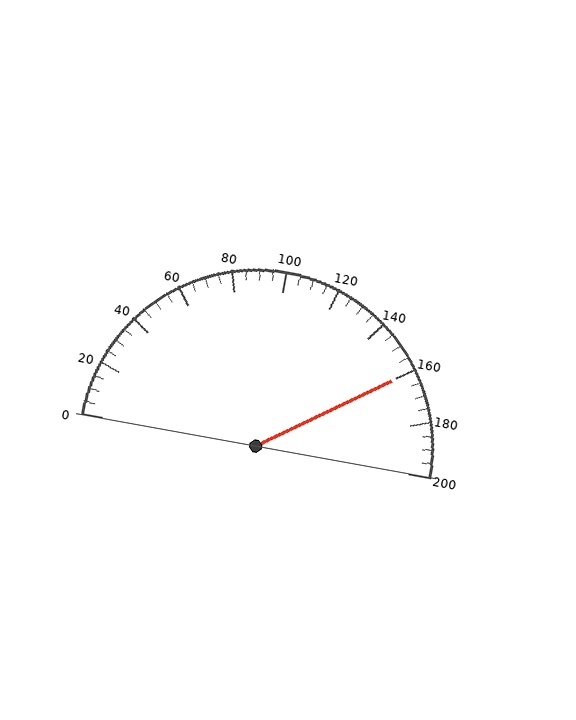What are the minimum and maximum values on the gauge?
The gauge ranges from 0 to 200.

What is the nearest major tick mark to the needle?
The nearest major tick mark is 160.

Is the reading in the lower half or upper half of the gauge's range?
The reading is in the upper half of the range (0 to 200).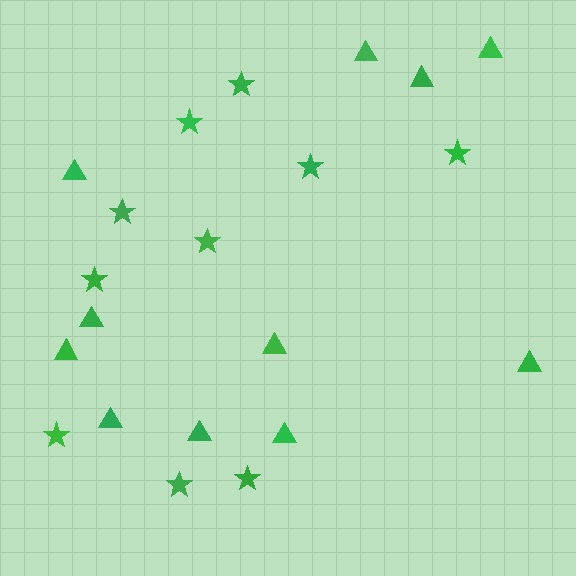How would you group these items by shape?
There are 2 groups: one group of triangles (11) and one group of stars (10).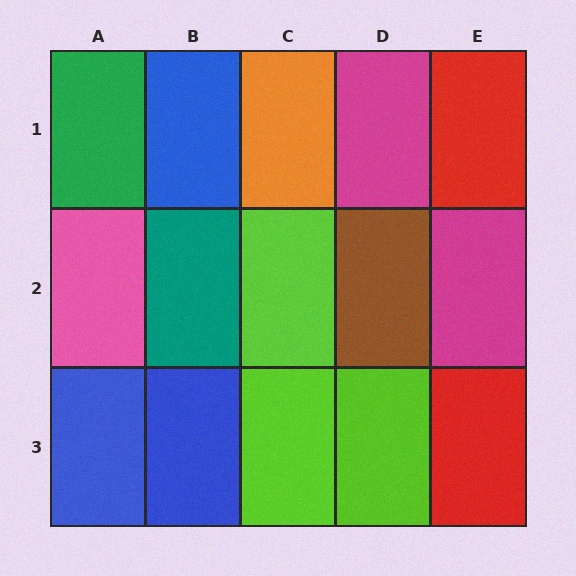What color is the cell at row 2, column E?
Magenta.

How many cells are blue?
3 cells are blue.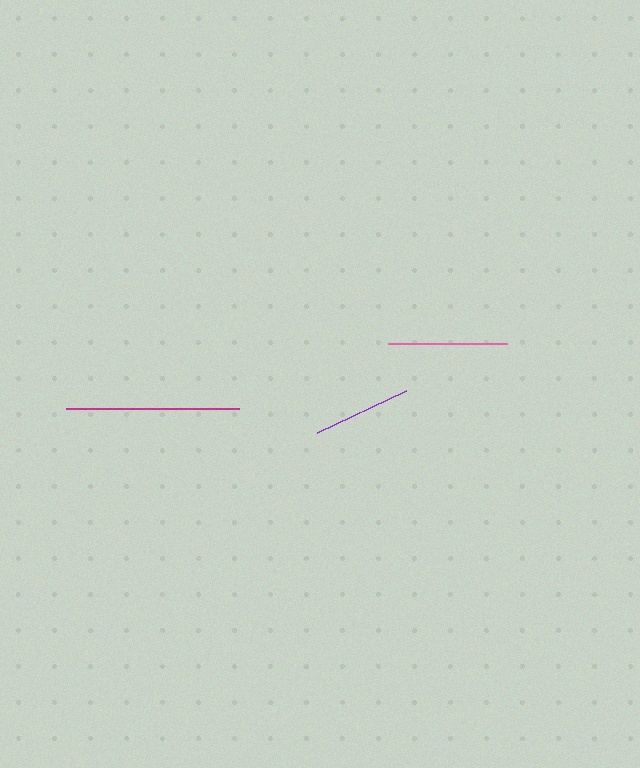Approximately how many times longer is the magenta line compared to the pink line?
The magenta line is approximately 1.5 times the length of the pink line.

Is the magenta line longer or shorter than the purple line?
The magenta line is longer than the purple line.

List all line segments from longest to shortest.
From longest to shortest: magenta, pink, purple.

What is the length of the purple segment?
The purple segment is approximately 98 pixels long.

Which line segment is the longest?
The magenta line is the longest at approximately 173 pixels.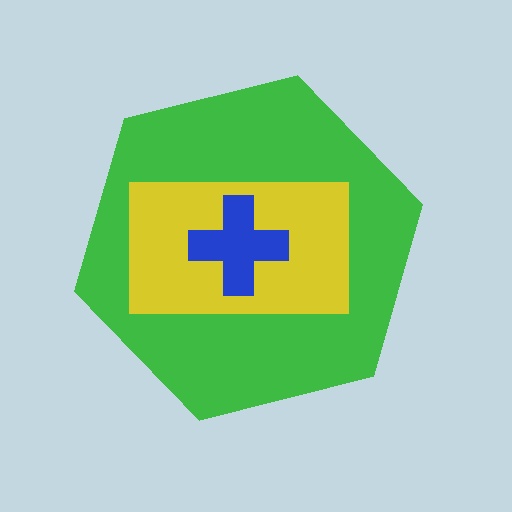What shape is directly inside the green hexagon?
The yellow rectangle.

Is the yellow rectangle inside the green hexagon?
Yes.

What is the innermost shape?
The blue cross.